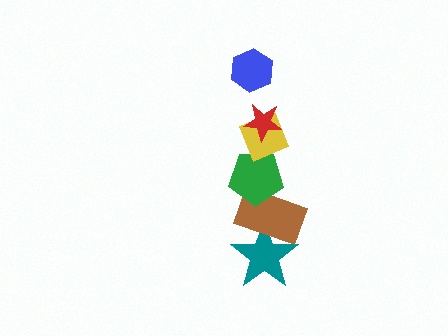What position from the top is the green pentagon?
The green pentagon is 4th from the top.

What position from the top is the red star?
The red star is 2nd from the top.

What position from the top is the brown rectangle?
The brown rectangle is 5th from the top.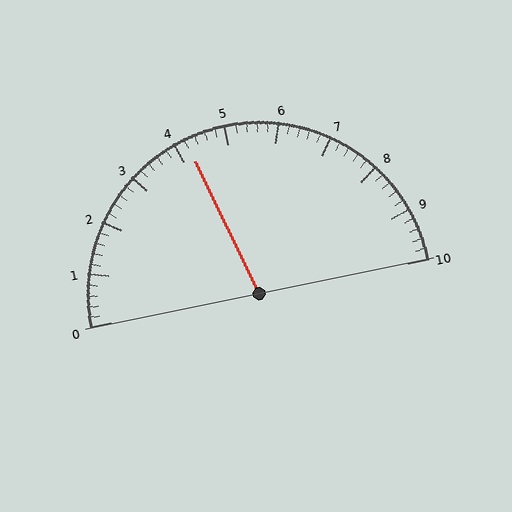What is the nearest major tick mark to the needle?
The nearest major tick mark is 4.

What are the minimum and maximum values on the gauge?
The gauge ranges from 0 to 10.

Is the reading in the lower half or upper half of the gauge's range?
The reading is in the lower half of the range (0 to 10).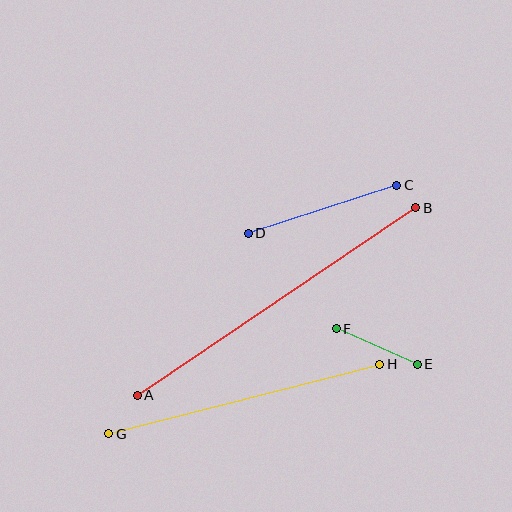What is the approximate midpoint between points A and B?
The midpoint is at approximately (277, 302) pixels.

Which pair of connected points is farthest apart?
Points A and B are farthest apart.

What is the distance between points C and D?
The distance is approximately 156 pixels.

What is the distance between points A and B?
The distance is approximately 336 pixels.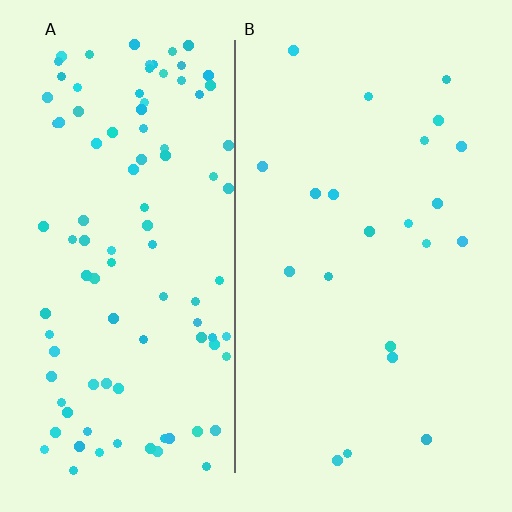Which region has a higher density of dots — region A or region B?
A (the left).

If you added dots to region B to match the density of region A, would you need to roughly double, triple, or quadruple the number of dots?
Approximately quadruple.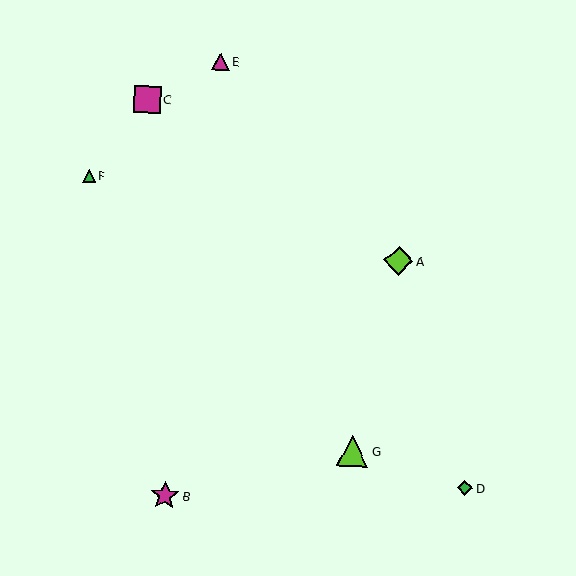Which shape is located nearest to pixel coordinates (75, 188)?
The green triangle (labeled F) at (89, 176) is nearest to that location.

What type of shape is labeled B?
Shape B is a magenta star.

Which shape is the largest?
The lime triangle (labeled G) is the largest.